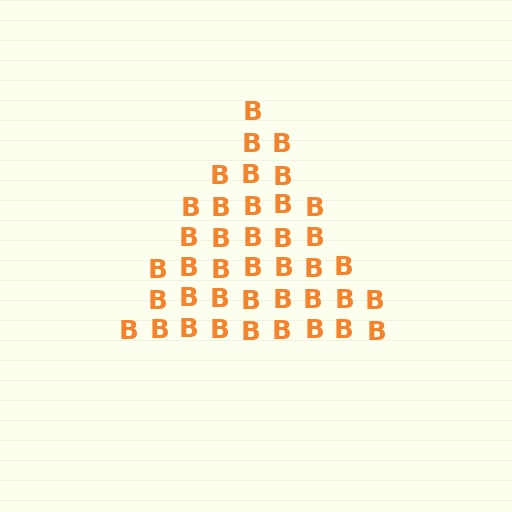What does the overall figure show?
The overall figure shows a triangle.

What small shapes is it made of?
It is made of small letter B's.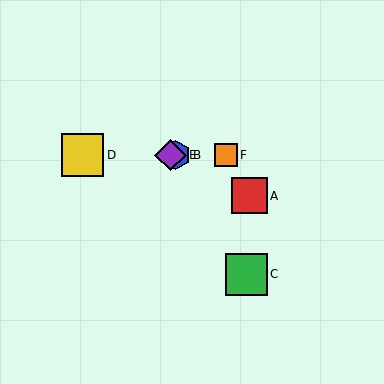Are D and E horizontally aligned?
Yes, both are at y≈155.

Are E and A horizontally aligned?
No, E is at y≈155 and A is at y≈196.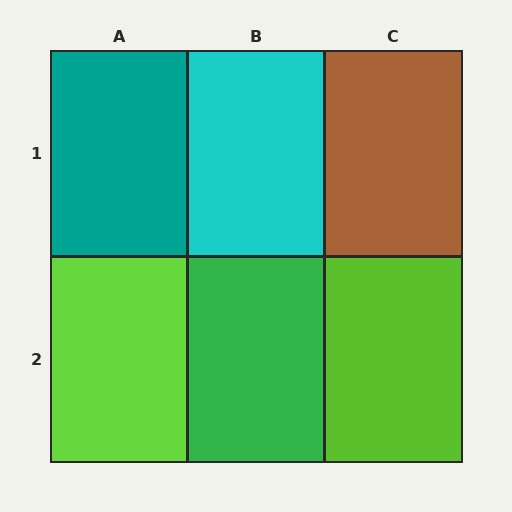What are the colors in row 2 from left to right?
Lime, green, lime.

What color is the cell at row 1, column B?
Cyan.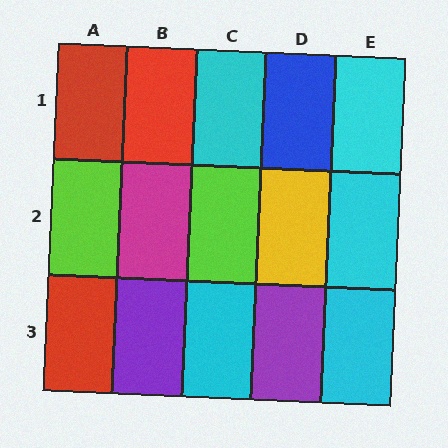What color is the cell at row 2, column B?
Magenta.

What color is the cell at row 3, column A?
Red.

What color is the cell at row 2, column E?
Cyan.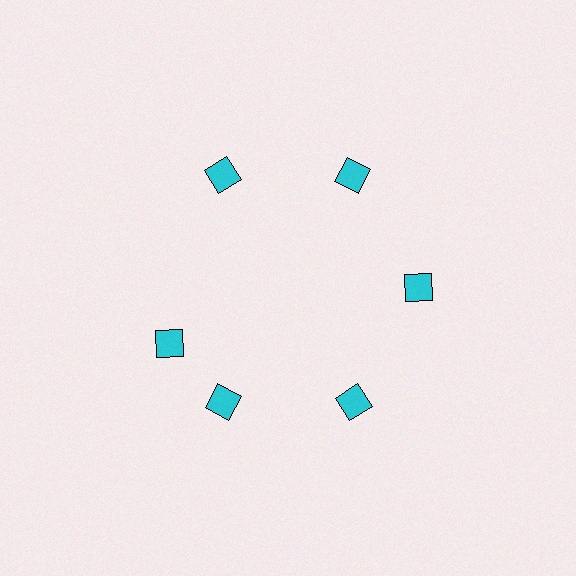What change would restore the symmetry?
The symmetry would be restored by rotating it back into even spacing with its neighbors so that all 6 diamonds sit at equal angles and equal distance from the center.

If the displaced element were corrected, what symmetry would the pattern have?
It would have 6-fold rotational symmetry — the pattern would map onto itself every 60 degrees.